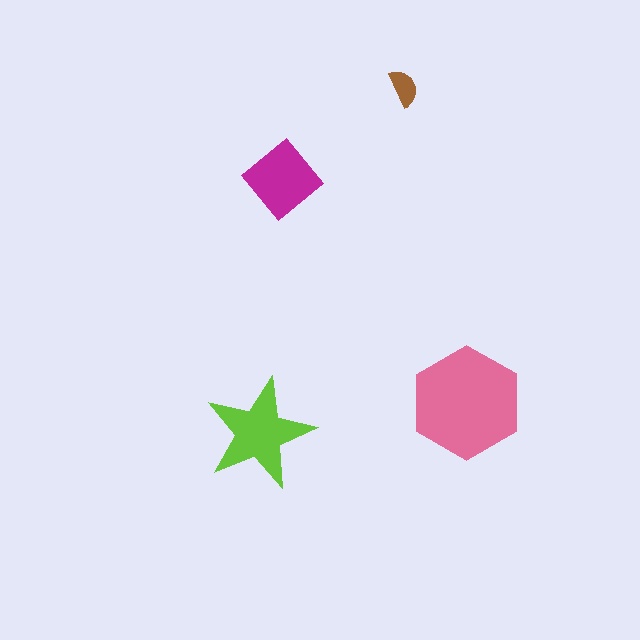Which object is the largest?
The pink hexagon.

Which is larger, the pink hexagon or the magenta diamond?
The pink hexagon.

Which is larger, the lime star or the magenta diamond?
The lime star.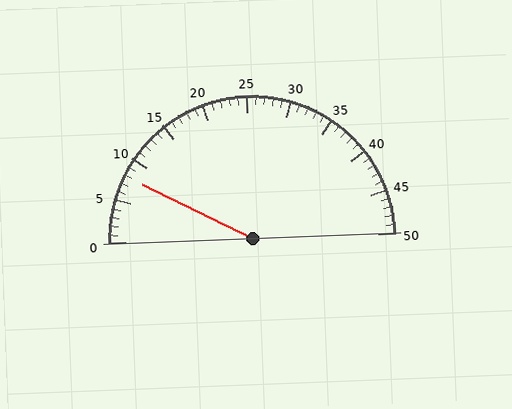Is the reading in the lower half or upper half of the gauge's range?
The reading is in the lower half of the range (0 to 50).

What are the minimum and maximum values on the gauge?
The gauge ranges from 0 to 50.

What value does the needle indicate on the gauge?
The needle indicates approximately 8.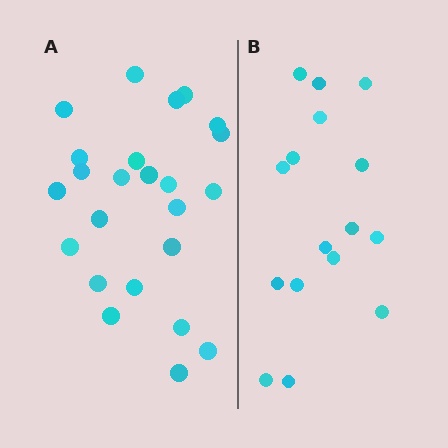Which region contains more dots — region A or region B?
Region A (the left region) has more dots.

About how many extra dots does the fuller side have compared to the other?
Region A has roughly 8 or so more dots than region B.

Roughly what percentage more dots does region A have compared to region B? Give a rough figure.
About 50% more.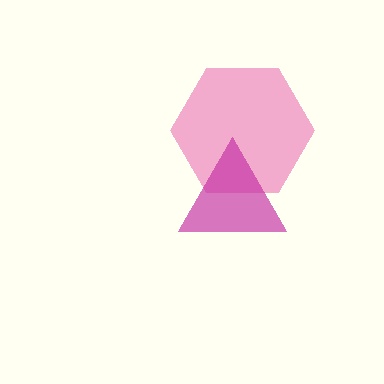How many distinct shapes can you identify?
There are 2 distinct shapes: a pink hexagon, a magenta triangle.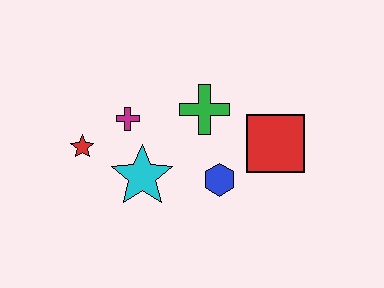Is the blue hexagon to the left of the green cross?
No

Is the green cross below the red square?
No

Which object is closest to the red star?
The magenta cross is closest to the red star.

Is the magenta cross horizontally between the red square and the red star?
Yes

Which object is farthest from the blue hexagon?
The red star is farthest from the blue hexagon.